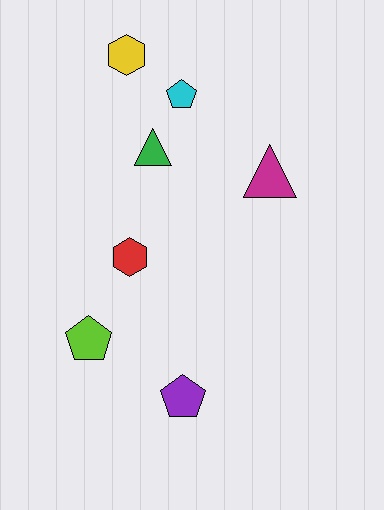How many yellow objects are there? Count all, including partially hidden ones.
There is 1 yellow object.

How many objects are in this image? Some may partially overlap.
There are 7 objects.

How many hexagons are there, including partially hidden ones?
There are 2 hexagons.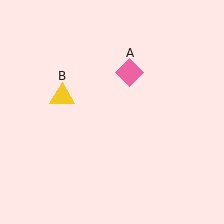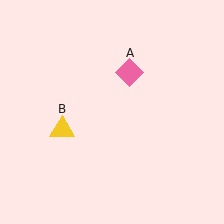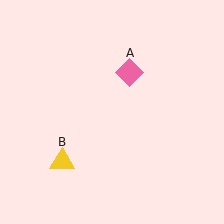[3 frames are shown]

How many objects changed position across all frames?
1 object changed position: yellow triangle (object B).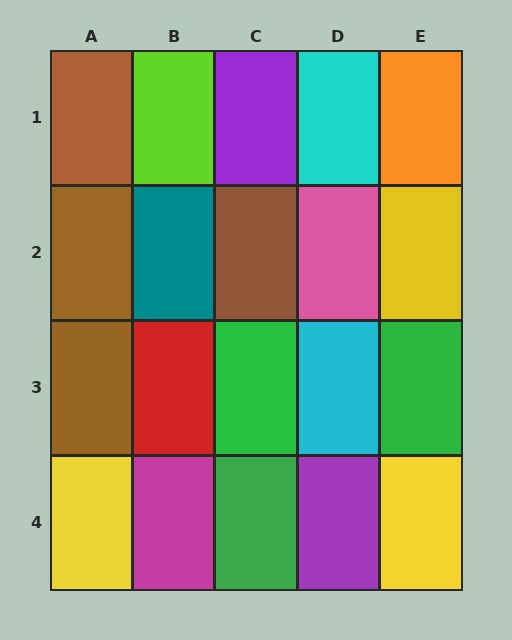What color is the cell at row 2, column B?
Teal.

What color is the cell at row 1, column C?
Purple.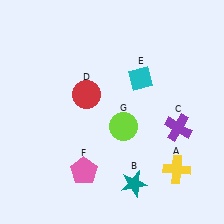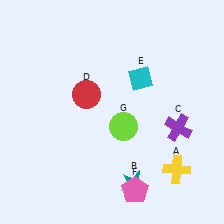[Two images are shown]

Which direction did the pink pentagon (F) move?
The pink pentagon (F) moved right.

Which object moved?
The pink pentagon (F) moved right.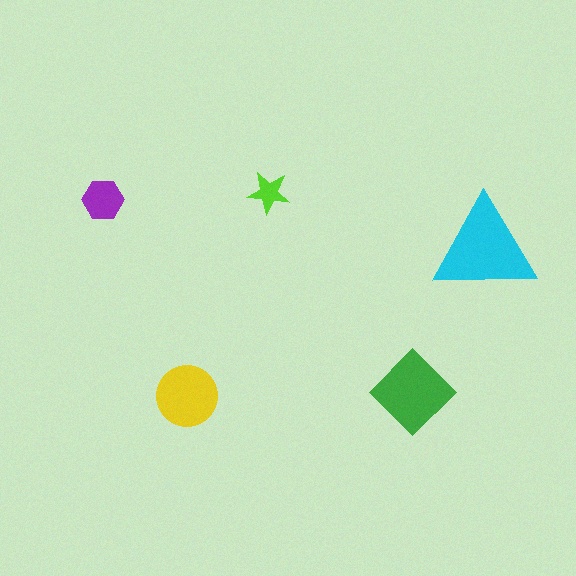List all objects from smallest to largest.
The lime star, the purple hexagon, the yellow circle, the green diamond, the cyan triangle.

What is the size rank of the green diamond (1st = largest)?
2nd.